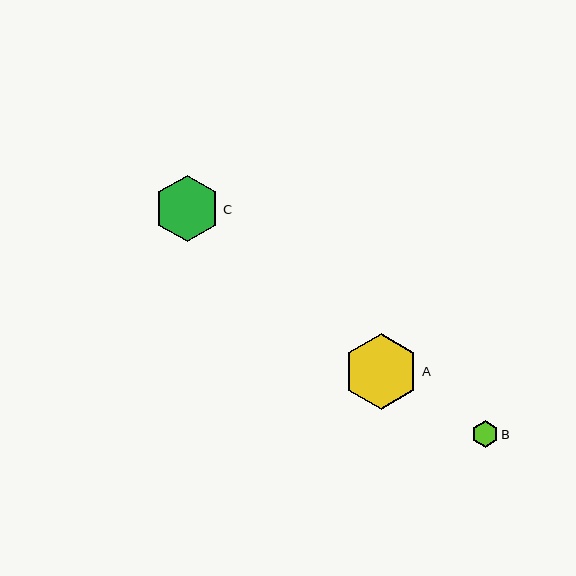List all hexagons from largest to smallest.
From largest to smallest: A, C, B.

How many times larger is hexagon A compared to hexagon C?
Hexagon A is approximately 1.1 times the size of hexagon C.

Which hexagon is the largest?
Hexagon A is the largest with a size of approximately 75 pixels.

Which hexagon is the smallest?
Hexagon B is the smallest with a size of approximately 26 pixels.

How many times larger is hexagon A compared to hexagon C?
Hexagon A is approximately 1.1 times the size of hexagon C.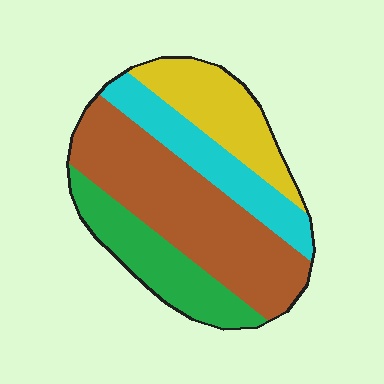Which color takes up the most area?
Brown, at roughly 40%.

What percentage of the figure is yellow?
Yellow takes up about one fifth (1/5) of the figure.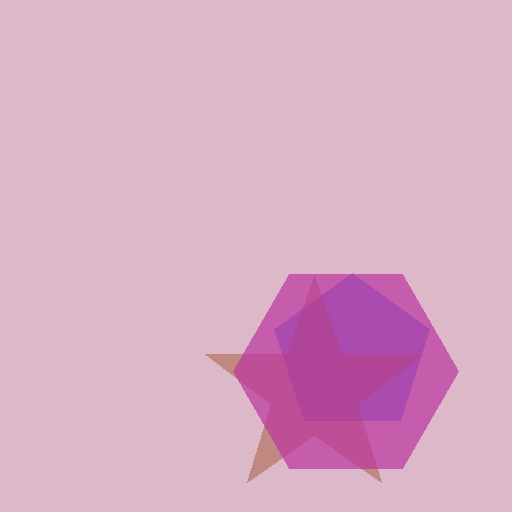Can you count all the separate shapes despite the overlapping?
Yes, there are 3 separate shapes.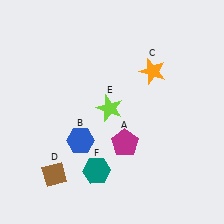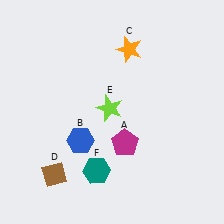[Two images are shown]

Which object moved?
The orange star (C) moved left.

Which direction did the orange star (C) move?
The orange star (C) moved left.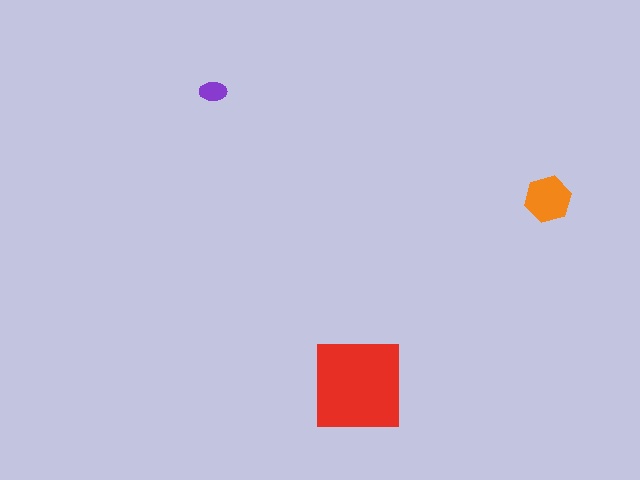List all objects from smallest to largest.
The purple ellipse, the orange hexagon, the red square.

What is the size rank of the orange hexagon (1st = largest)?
2nd.